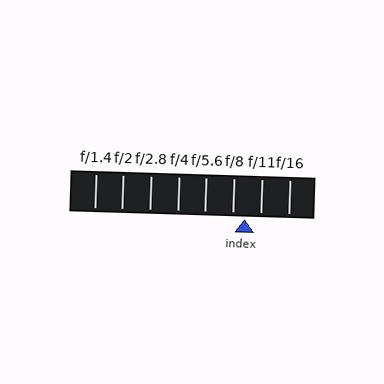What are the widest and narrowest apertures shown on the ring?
The widest aperture shown is f/1.4 and the narrowest is f/16.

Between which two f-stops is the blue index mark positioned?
The index mark is between f/8 and f/11.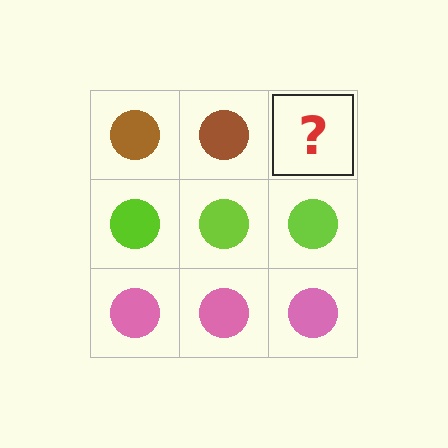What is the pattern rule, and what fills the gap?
The rule is that each row has a consistent color. The gap should be filled with a brown circle.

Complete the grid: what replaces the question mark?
The question mark should be replaced with a brown circle.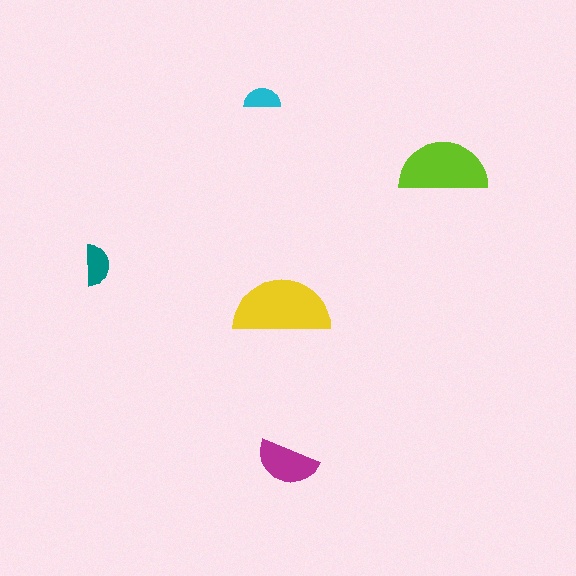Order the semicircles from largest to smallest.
the yellow one, the lime one, the magenta one, the teal one, the cyan one.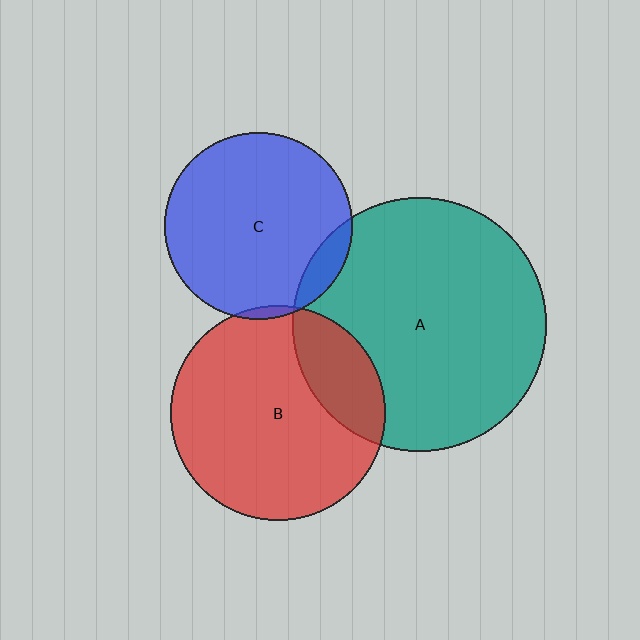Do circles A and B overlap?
Yes.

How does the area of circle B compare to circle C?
Approximately 1.3 times.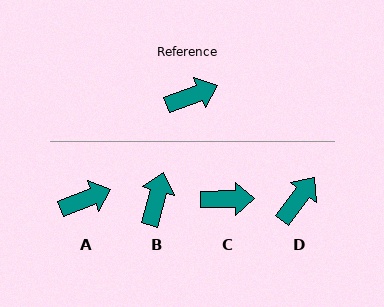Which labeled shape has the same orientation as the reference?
A.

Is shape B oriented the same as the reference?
No, it is off by about 53 degrees.